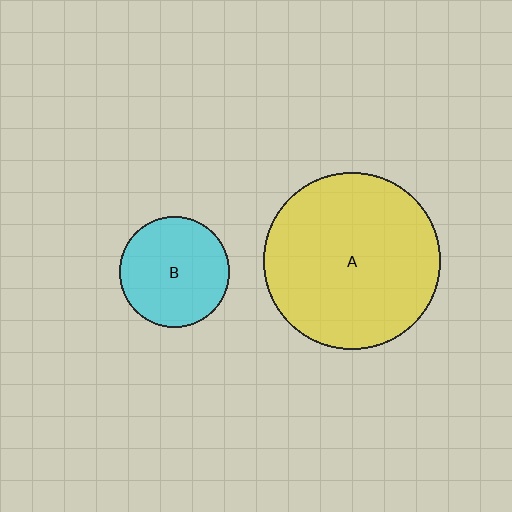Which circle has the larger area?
Circle A (yellow).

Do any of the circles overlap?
No, none of the circles overlap.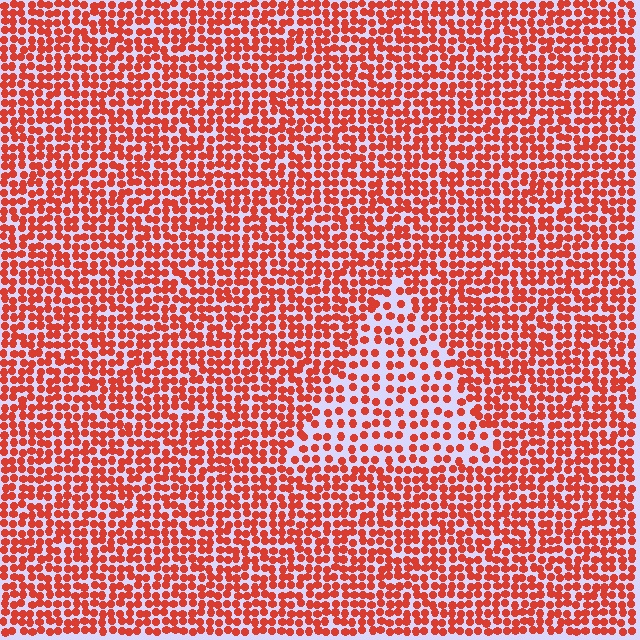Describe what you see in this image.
The image contains small red elements arranged at two different densities. A triangle-shaped region is visible where the elements are less densely packed than the surrounding area.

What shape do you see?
I see a triangle.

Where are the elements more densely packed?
The elements are more densely packed outside the triangle boundary.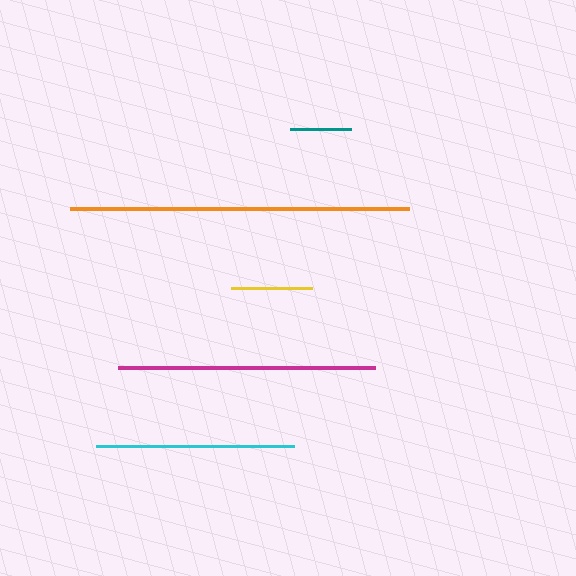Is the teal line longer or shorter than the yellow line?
The yellow line is longer than the teal line.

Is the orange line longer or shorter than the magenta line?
The orange line is longer than the magenta line.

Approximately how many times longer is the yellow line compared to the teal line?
The yellow line is approximately 1.3 times the length of the teal line.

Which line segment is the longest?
The orange line is the longest at approximately 340 pixels.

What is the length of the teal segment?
The teal segment is approximately 62 pixels long.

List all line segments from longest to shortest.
From longest to shortest: orange, magenta, cyan, yellow, teal.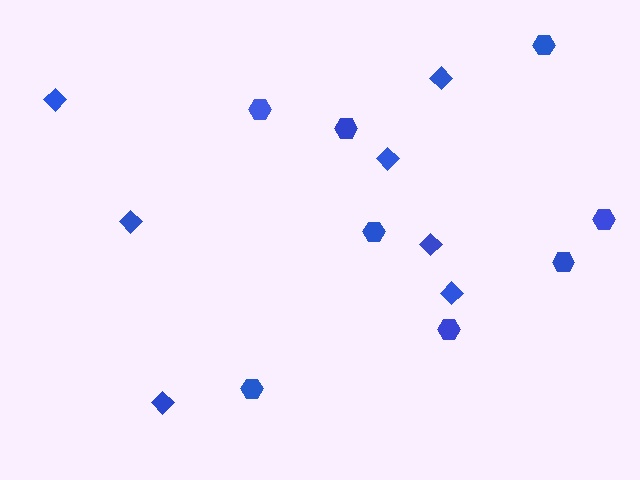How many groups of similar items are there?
There are 2 groups: one group of hexagons (8) and one group of diamonds (7).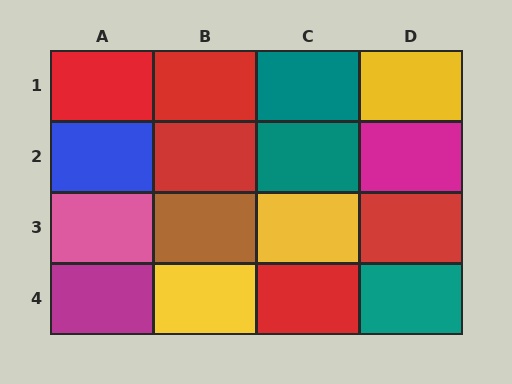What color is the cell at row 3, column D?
Red.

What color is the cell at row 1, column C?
Teal.